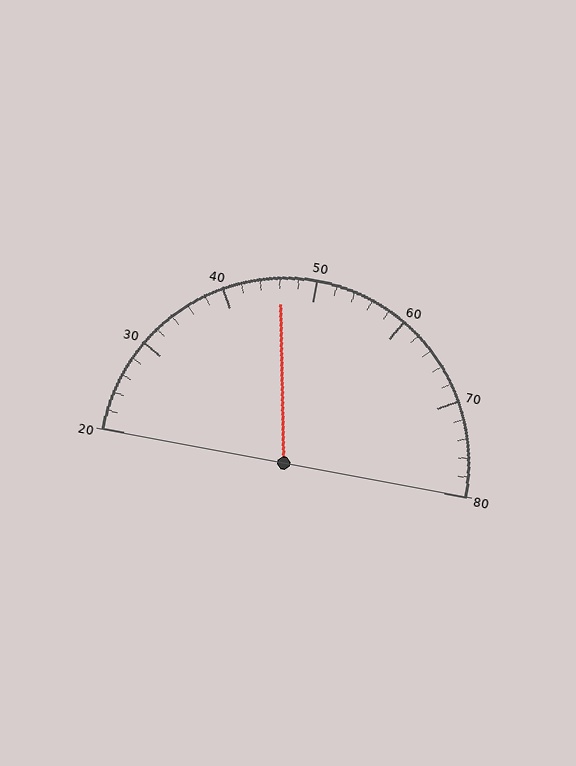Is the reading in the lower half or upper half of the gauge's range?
The reading is in the lower half of the range (20 to 80).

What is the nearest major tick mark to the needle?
The nearest major tick mark is 50.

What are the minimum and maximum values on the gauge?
The gauge ranges from 20 to 80.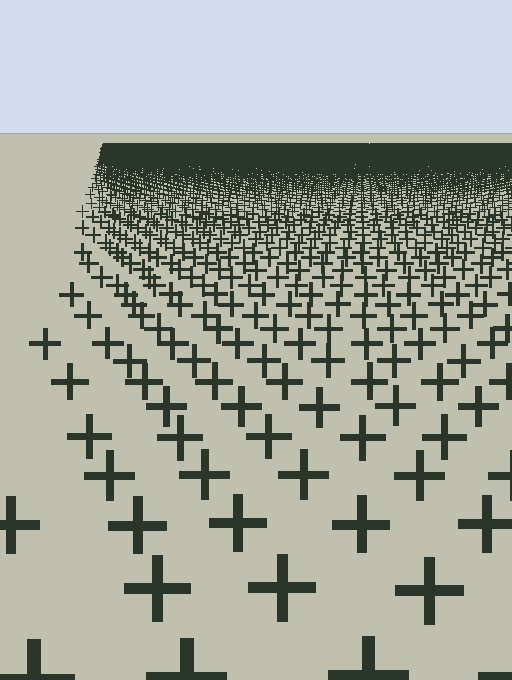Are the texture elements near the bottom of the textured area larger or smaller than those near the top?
Larger. Near the bottom, elements are closer to the viewer and appear at a bigger on-screen size.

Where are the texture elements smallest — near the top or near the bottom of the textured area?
Near the top.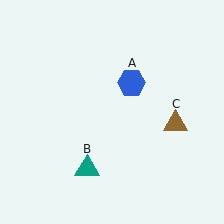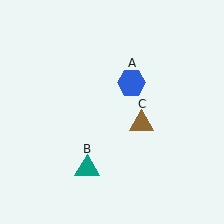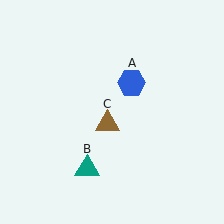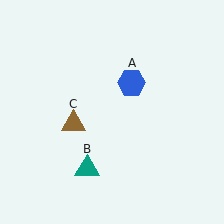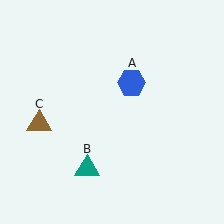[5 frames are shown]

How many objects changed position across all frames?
1 object changed position: brown triangle (object C).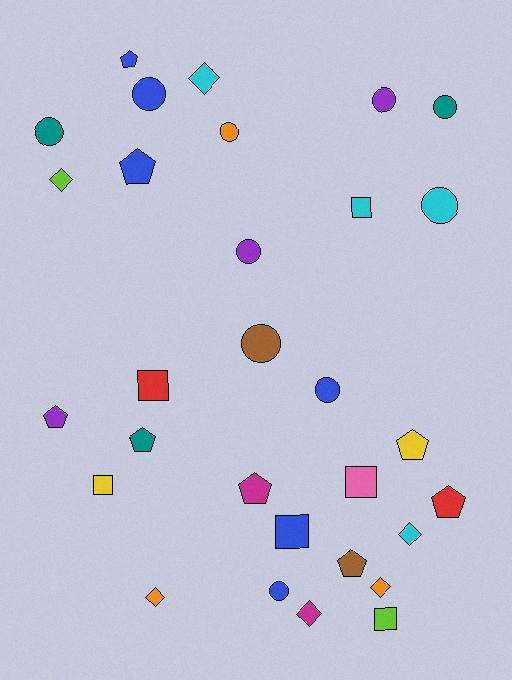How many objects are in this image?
There are 30 objects.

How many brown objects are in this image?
There are 2 brown objects.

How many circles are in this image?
There are 10 circles.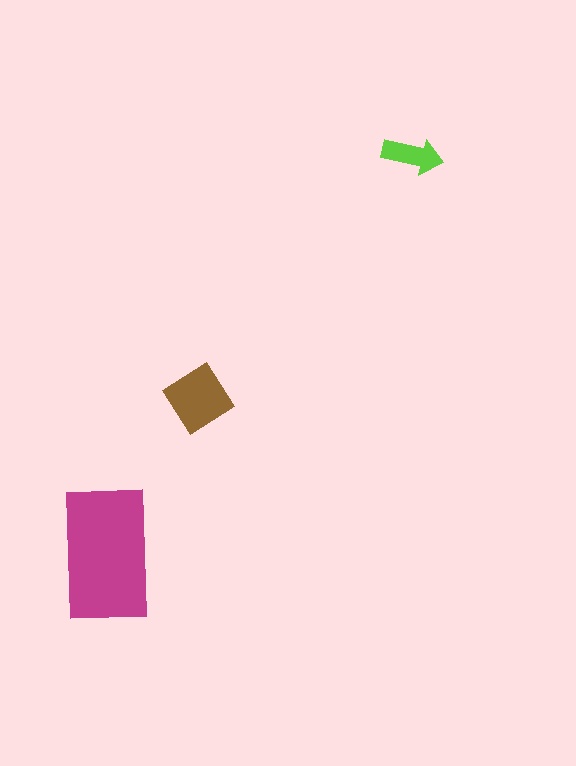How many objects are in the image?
There are 3 objects in the image.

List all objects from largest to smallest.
The magenta rectangle, the brown diamond, the lime arrow.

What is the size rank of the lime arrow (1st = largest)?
3rd.